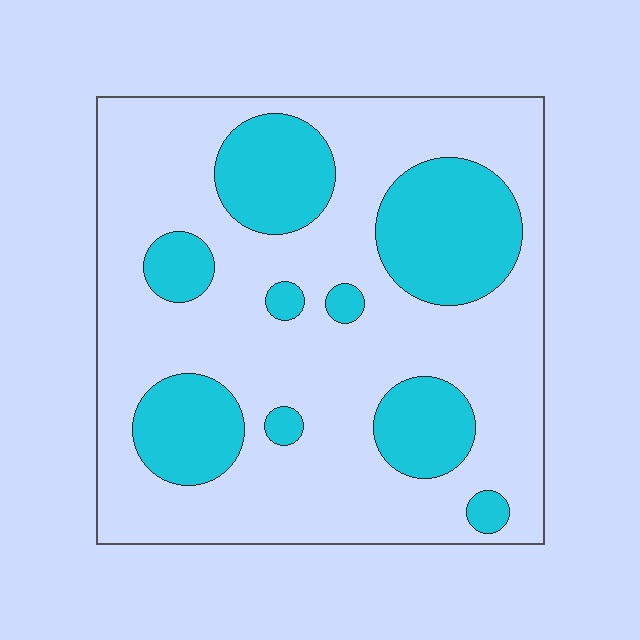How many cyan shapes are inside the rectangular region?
9.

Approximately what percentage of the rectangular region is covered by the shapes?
Approximately 30%.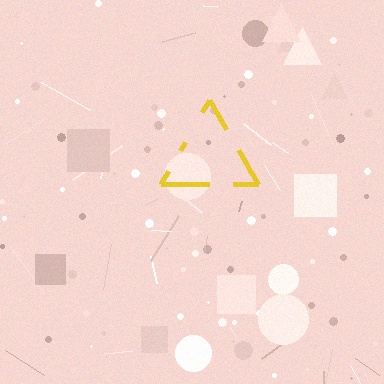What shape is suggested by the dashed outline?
The dashed outline suggests a triangle.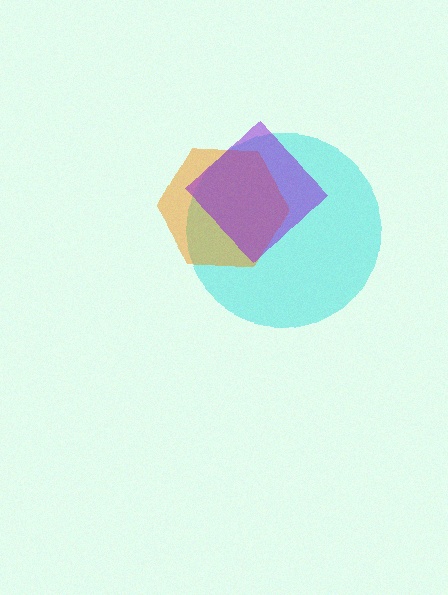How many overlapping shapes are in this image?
There are 3 overlapping shapes in the image.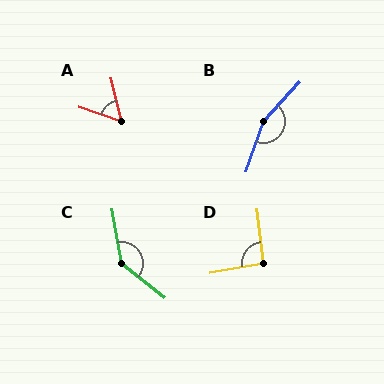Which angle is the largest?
B, at approximately 156 degrees.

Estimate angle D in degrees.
Approximately 93 degrees.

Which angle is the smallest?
A, at approximately 57 degrees.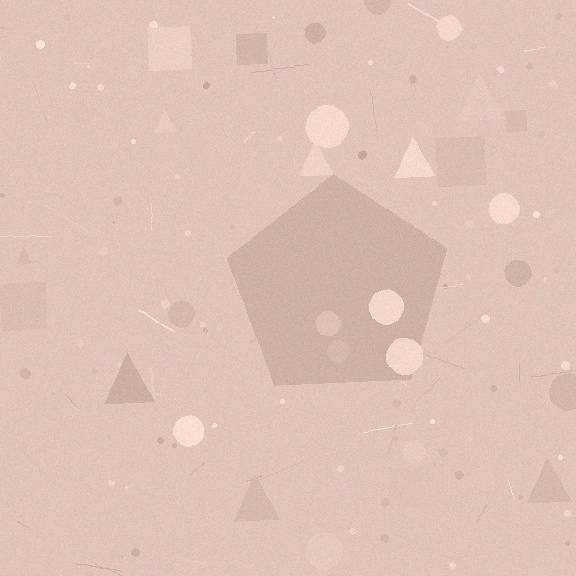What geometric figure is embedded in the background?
A pentagon is embedded in the background.